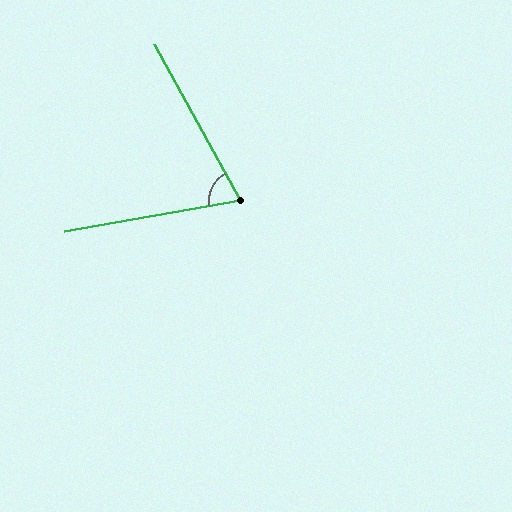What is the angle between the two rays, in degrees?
Approximately 71 degrees.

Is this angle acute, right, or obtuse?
It is acute.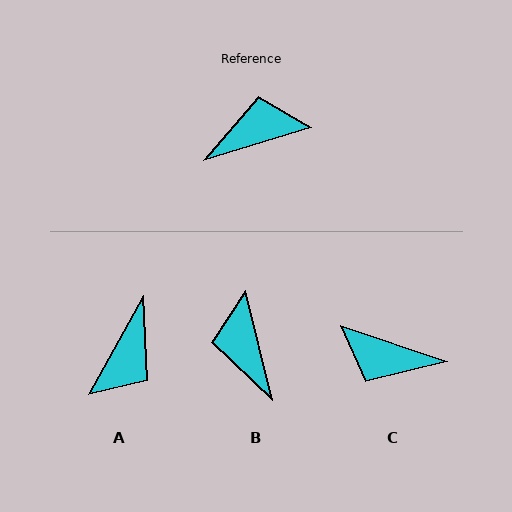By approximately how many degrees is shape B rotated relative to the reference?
Approximately 87 degrees counter-clockwise.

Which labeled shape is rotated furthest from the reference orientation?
C, about 144 degrees away.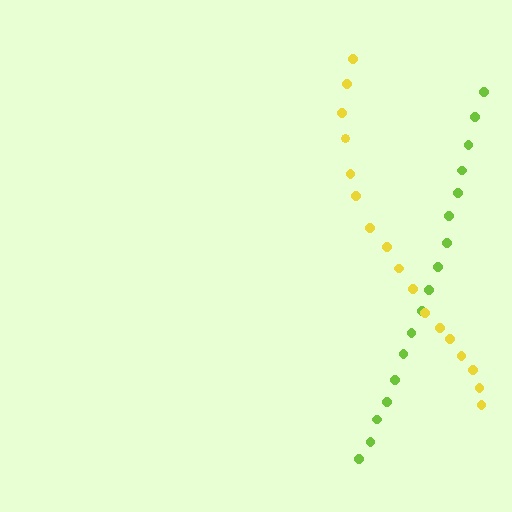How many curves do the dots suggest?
There are 2 distinct paths.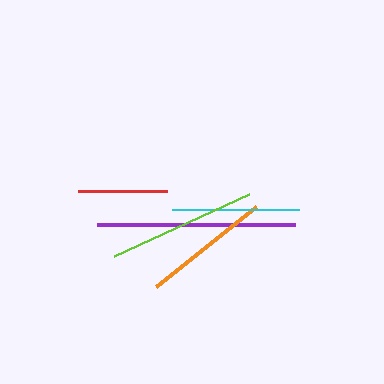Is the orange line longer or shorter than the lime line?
The lime line is longer than the orange line.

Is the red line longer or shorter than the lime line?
The lime line is longer than the red line.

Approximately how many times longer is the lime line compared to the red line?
The lime line is approximately 1.7 times the length of the red line.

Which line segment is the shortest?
The red line is the shortest at approximately 89 pixels.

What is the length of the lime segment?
The lime segment is approximately 149 pixels long.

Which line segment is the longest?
The purple line is the longest at approximately 198 pixels.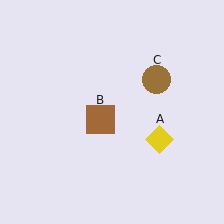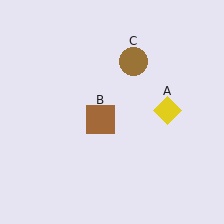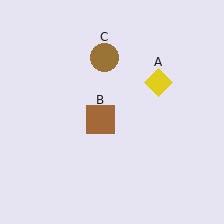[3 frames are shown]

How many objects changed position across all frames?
2 objects changed position: yellow diamond (object A), brown circle (object C).